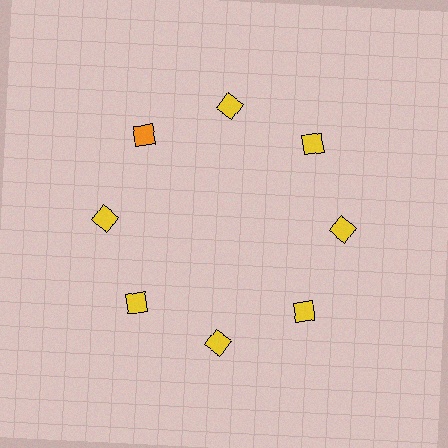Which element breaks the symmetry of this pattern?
The orange diamond at roughly the 10 o'clock position breaks the symmetry. All other shapes are yellow diamonds.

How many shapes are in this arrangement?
There are 8 shapes arranged in a ring pattern.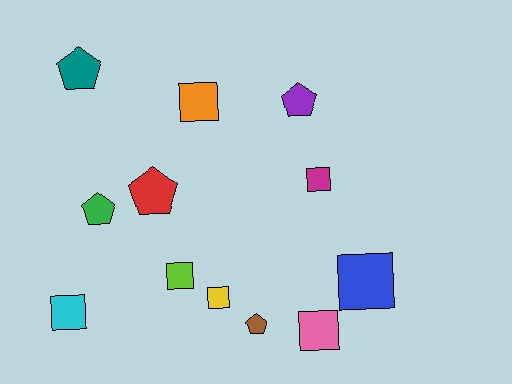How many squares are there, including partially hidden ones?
There are 7 squares.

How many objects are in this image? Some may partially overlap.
There are 12 objects.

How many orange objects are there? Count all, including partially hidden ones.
There is 1 orange object.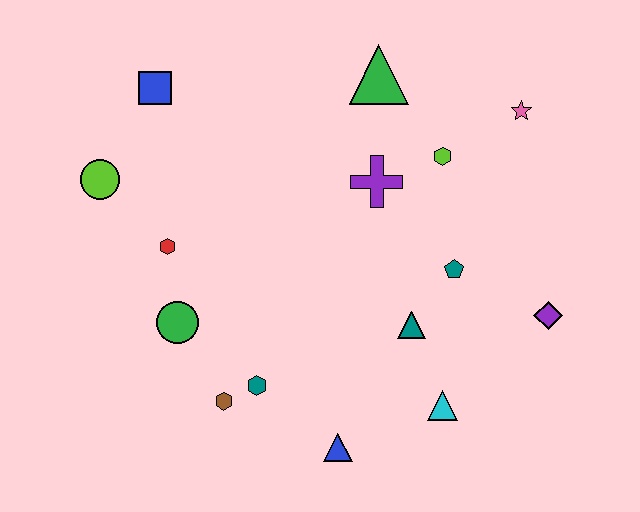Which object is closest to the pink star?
The lime hexagon is closest to the pink star.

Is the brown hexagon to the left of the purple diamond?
Yes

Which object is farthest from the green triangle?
The blue triangle is farthest from the green triangle.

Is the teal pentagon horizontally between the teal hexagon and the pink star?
Yes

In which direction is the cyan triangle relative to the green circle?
The cyan triangle is to the right of the green circle.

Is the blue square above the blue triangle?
Yes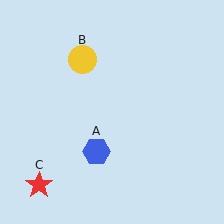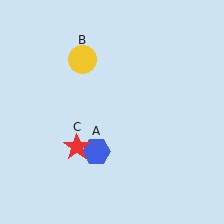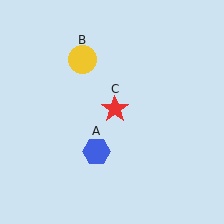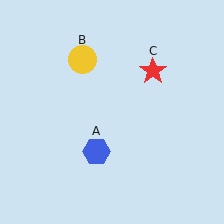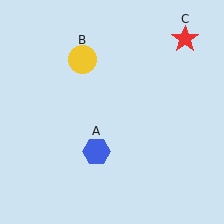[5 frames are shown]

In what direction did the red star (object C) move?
The red star (object C) moved up and to the right.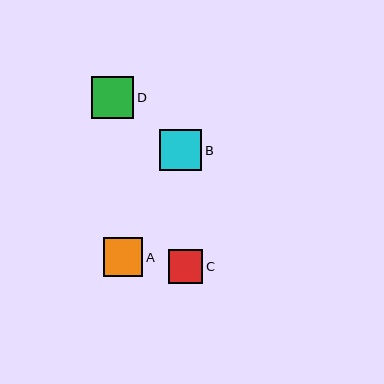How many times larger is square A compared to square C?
Square A is approximately 1.1 times the size of square C.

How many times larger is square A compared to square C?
Square A is approximately 1.1 times the size of square C.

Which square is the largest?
Square B is the largest with a size of approximately 42 pixels.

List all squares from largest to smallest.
From largest to smallest: B, D, A, C.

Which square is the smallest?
Square C is the smallest with a size of approximately 35 pixels.